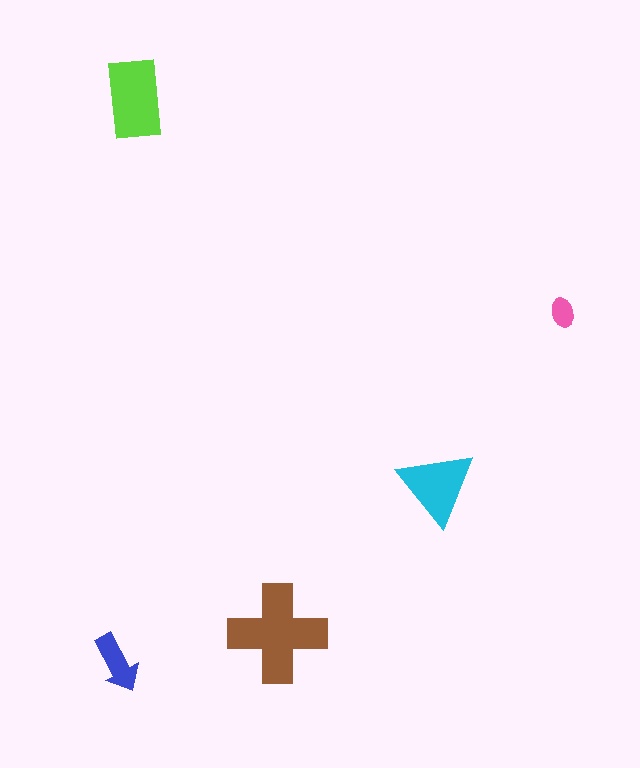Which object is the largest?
The brown cross.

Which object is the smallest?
The pink ellipse.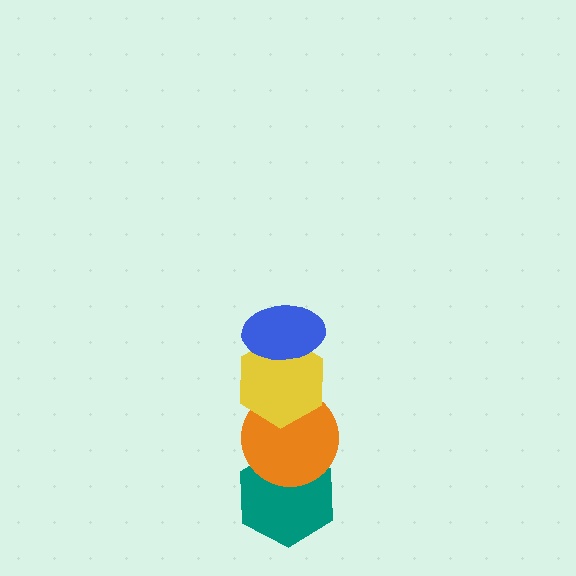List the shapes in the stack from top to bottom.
From top to bottom: the blue ellipse, the yellow hexagon, the orange circle, the teal hexagon.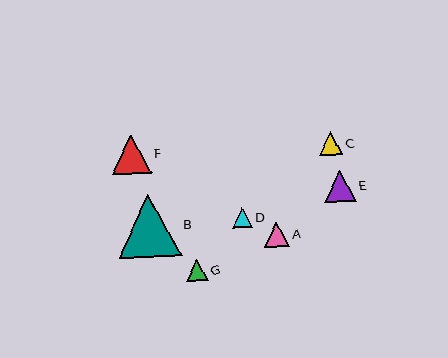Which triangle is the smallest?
Triangle D is the smallest with a size of approximately 20 pixels.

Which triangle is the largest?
Triangle B is the largest with a size of approximately 63 pixels.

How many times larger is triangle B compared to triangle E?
Triangle B is approximately 2.0 times the size of triangle E.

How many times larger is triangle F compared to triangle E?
Triangle F is approximately 1.2 times the size of triangle E.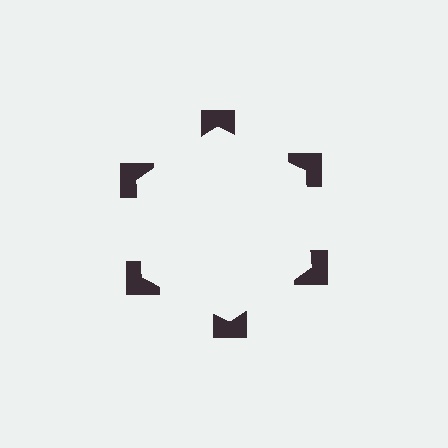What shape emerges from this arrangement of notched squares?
An illusory hexagon — its edges are inferred from the aligned wedge cuts in the notched squares, not physically drawn.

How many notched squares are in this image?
There are 6 — one at each vertex of the illusory hexagon.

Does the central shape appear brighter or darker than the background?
It typically appears slightly brighter than the background, even though no actual brightness change is drawn.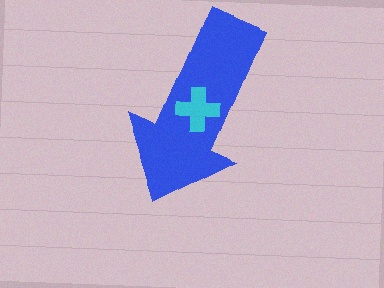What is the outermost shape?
The blue arrow.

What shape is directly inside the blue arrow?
The cyan cross.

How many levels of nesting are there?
2.